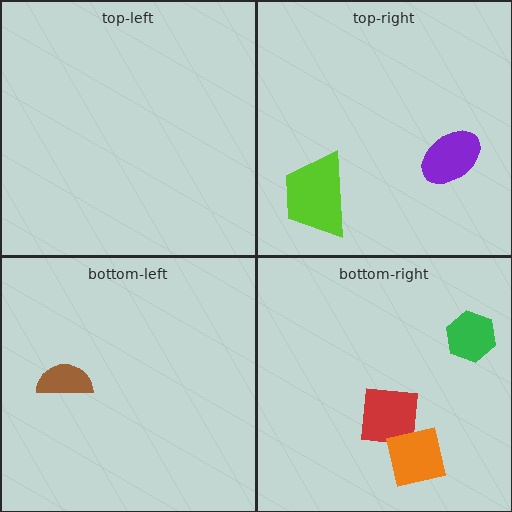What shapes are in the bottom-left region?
The brown semicircle.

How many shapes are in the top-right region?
2.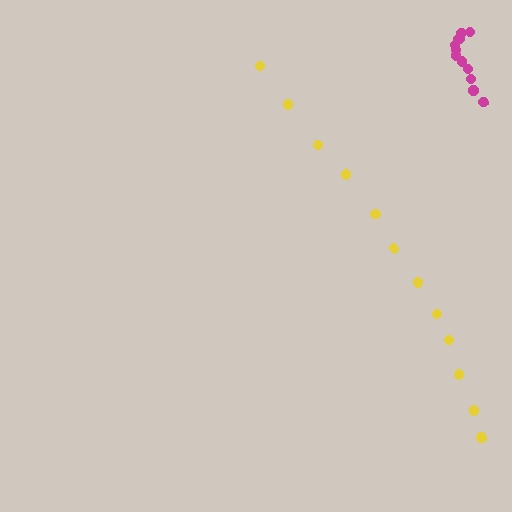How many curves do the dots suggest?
There are 2 distinct paths.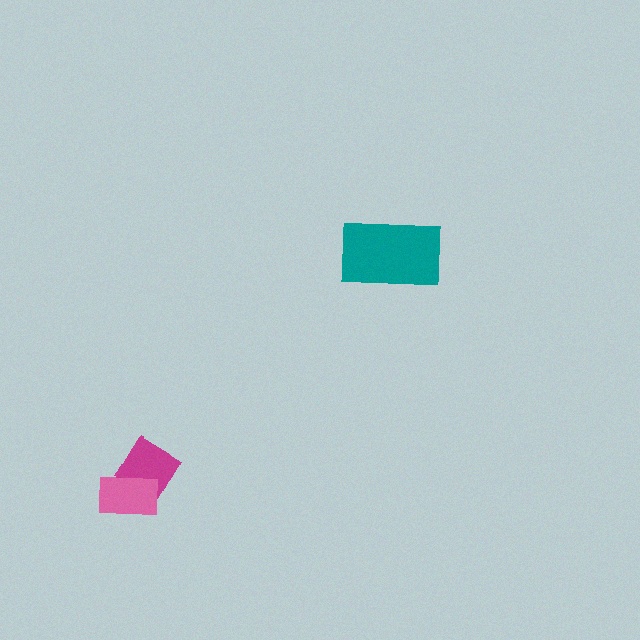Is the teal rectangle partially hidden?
No, no other shape covers it.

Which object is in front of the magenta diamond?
The pink rectangle is in front of the magenta diamond.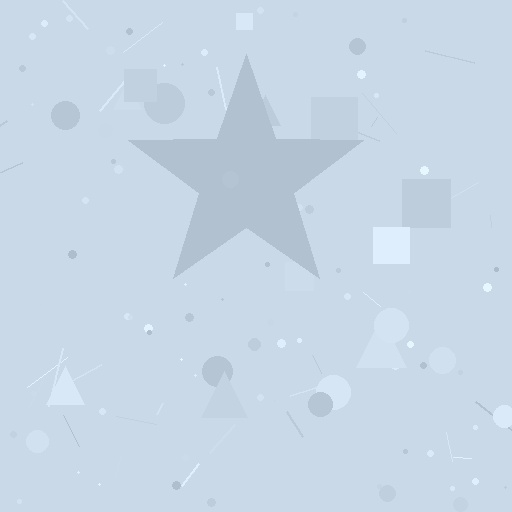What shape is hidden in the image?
A star is hidden in the image.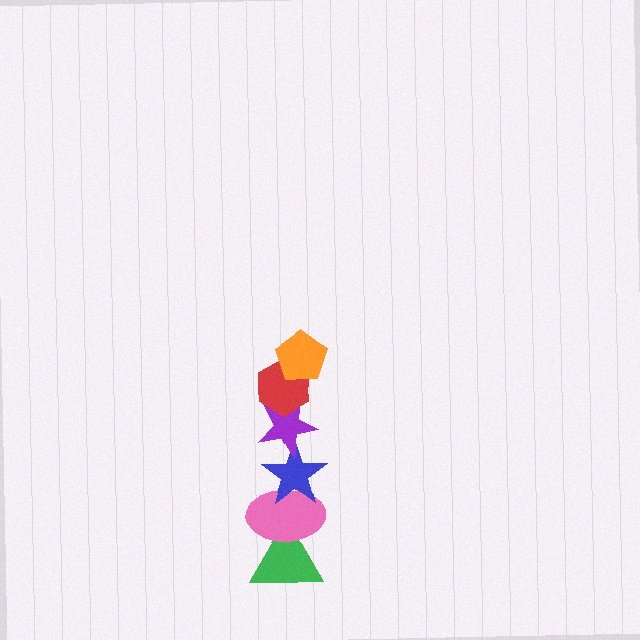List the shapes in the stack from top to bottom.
From top to bottom: the orange pentagon, the red hexagon, the purple star, the blue star, the pink ellipse, the green triangle.